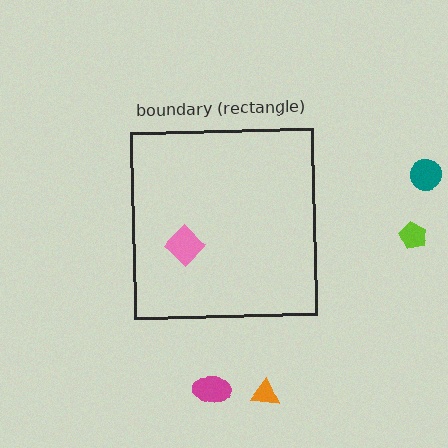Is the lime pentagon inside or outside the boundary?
Outside.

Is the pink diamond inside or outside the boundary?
Inside.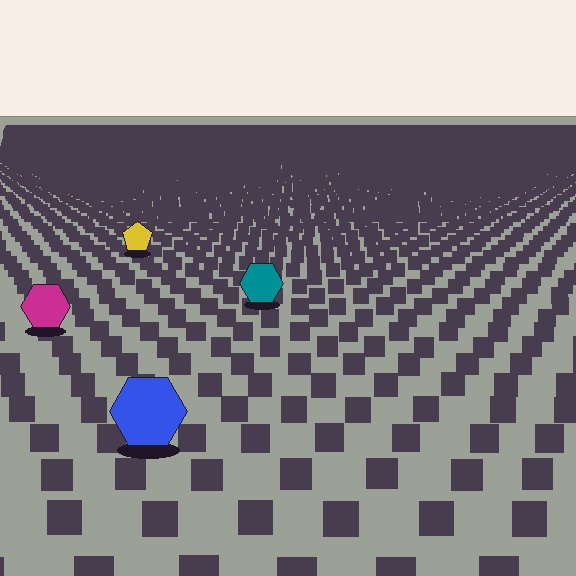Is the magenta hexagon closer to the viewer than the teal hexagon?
Yes. The magenta hexagon is closer — you can tell from the texture gradient: the ground texture is coarser near it.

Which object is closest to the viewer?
The blue hexagon is closest. The texture marks near it are larger and more spread out.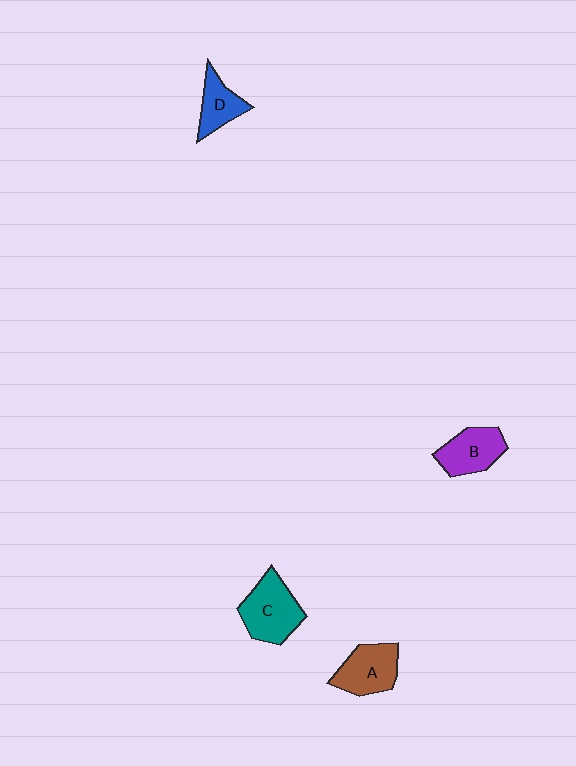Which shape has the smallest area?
Shape D (blue).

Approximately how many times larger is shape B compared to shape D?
Approximately 1.3 times.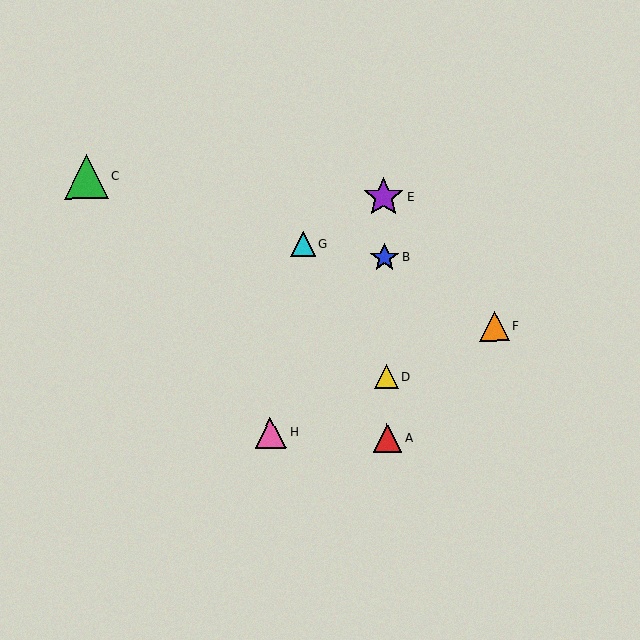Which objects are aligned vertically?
Objects A, B, D, E are aligned vertically.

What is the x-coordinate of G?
Object G is at x≈303.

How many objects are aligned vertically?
4 objects (A, B, D, E) are aligned vertically.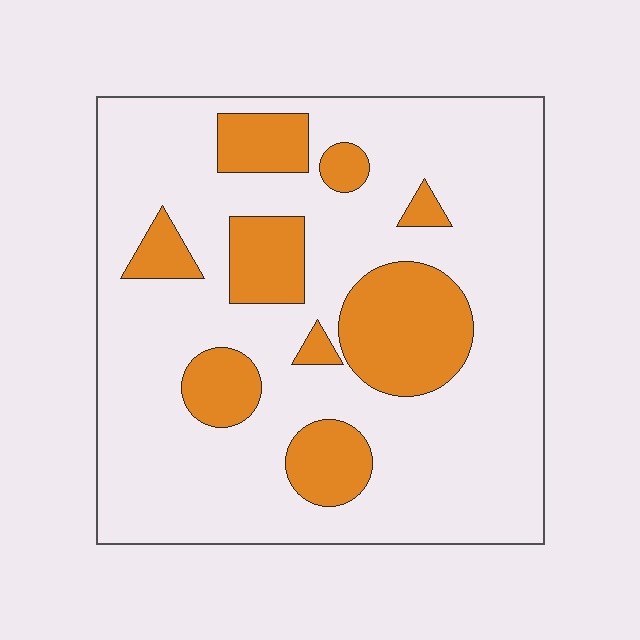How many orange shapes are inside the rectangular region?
9.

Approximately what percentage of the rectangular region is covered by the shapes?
Approximately 25%.